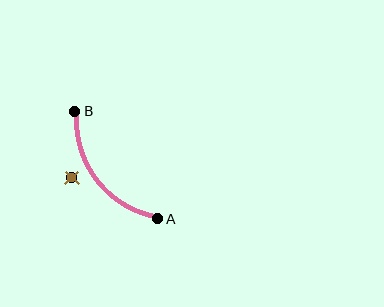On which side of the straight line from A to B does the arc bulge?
The arc bulges below and to the left of the straight line connecting A and B.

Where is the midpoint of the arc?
The arc midpoint is the point on the curve farthest from the straight line joining A and B. It sits below and to the left of that line.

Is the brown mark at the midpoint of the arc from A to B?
No — the brown mark does not lie on the arc at all. It sits slightly outside the curve.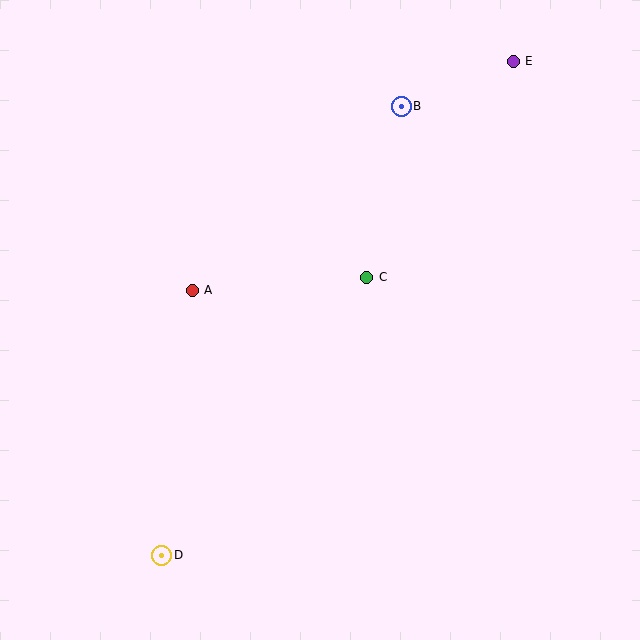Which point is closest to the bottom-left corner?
Point D is closest to the bottom-left corner.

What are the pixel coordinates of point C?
Point C is at (367, 277).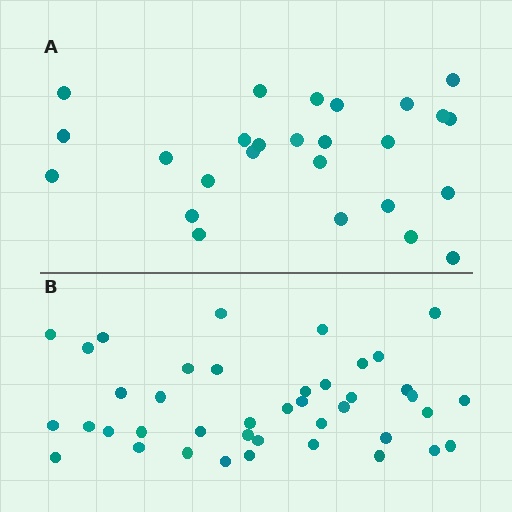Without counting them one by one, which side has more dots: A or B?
Region B (the bottom region) has more dots.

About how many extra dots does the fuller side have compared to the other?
Region B has approximately 15 more dots than region A.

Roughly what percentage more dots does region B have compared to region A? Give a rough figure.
About 60% more.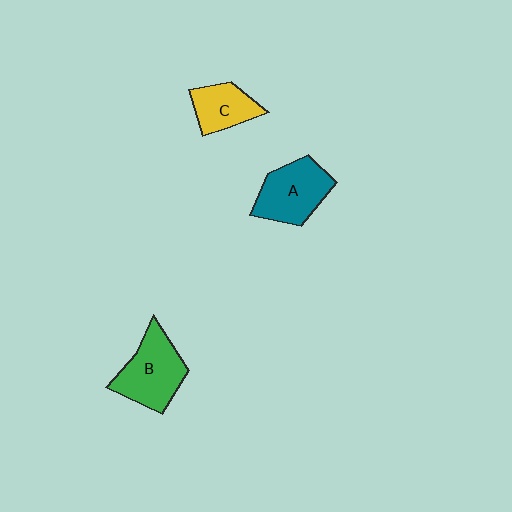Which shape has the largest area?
Shape B (green).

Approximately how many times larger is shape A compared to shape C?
Approximately 1.5 times.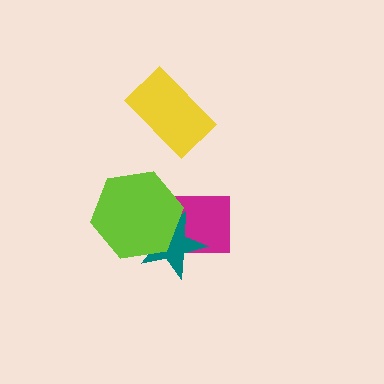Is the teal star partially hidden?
Yes, it is partially covered by another shape.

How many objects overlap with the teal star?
2 objects overlap with the teal star.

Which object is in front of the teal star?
The lime hexagon is in front of the teal star.